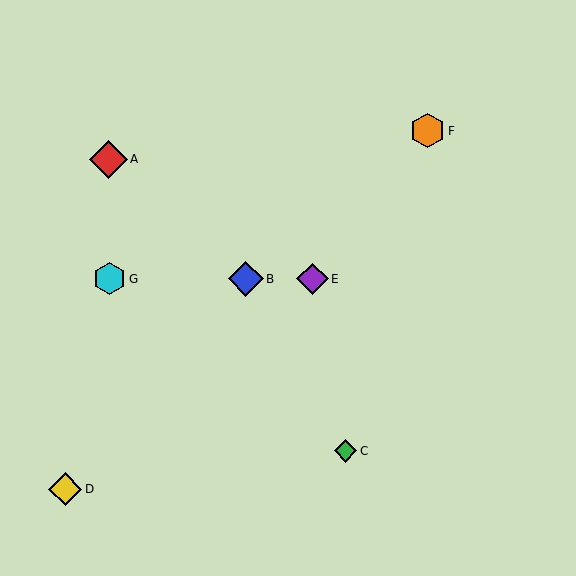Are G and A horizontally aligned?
No, G is at y≈279 and A is at y≈159.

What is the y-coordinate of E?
Object E is at y≈279.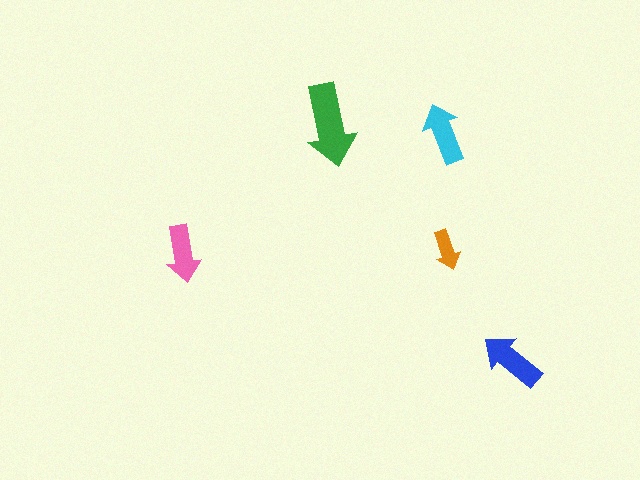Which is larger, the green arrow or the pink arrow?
The green one.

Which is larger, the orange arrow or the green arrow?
The green one.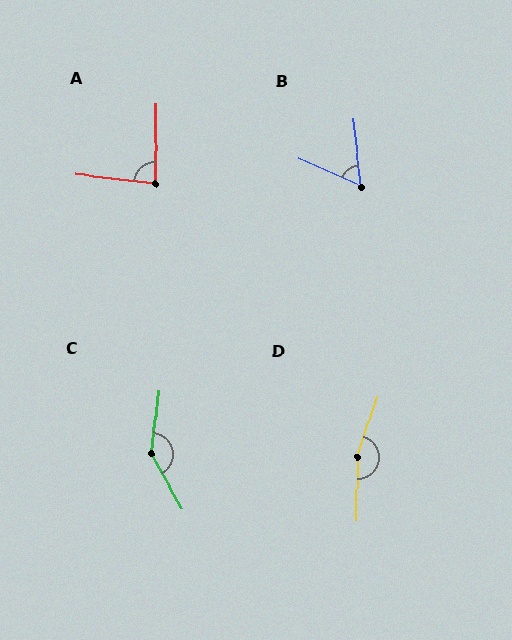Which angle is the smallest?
B, at approximately 59 degrees.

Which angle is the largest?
D, at approximately 162 degrees.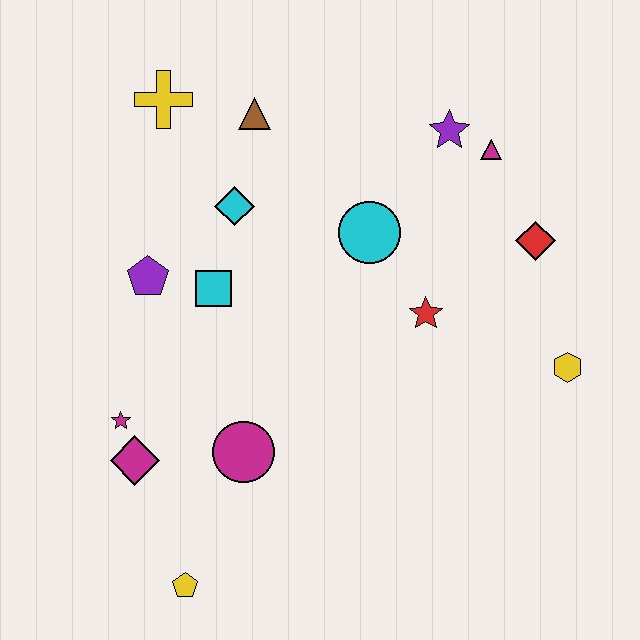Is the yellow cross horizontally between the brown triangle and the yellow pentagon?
No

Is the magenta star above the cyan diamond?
No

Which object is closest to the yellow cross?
The brown triangle is closest to the yellow cross.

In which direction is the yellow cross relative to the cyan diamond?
The yellow cross is above the cyan diamond.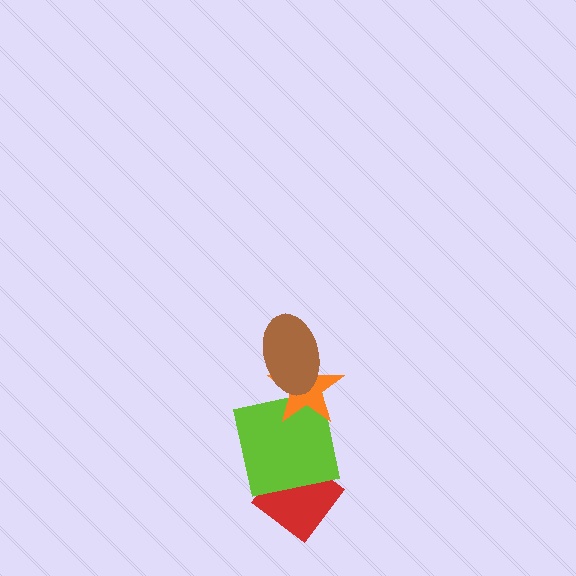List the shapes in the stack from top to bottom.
From top to bottom: the brown ellipse, the orange star, the lime square, the red diamond.